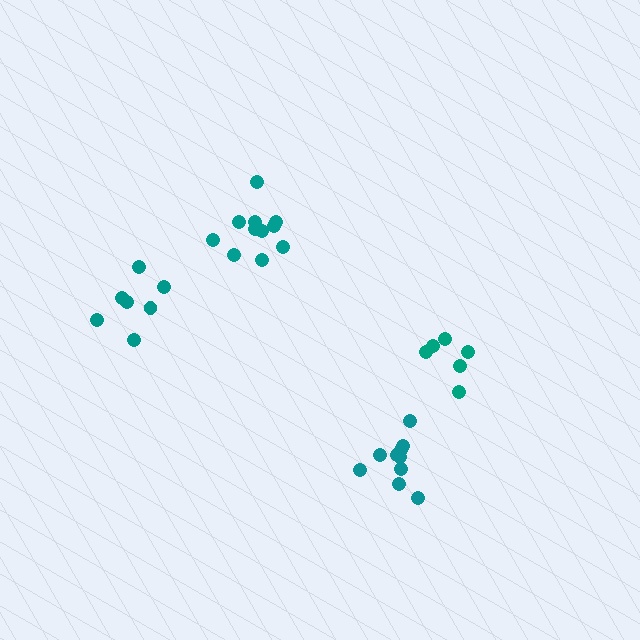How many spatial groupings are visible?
There are 4 spatial groupings.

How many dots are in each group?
Group 1: 10 dots, Group 2: 11 dots, Group 3: 7 dots, Group 4: 6 dots (34 total).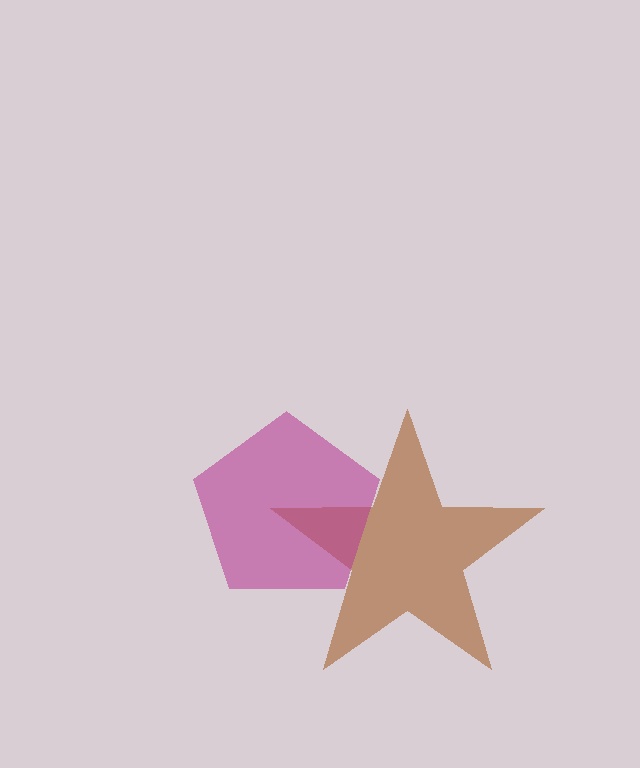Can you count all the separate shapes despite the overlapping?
Yes, there are 2 separate shapes.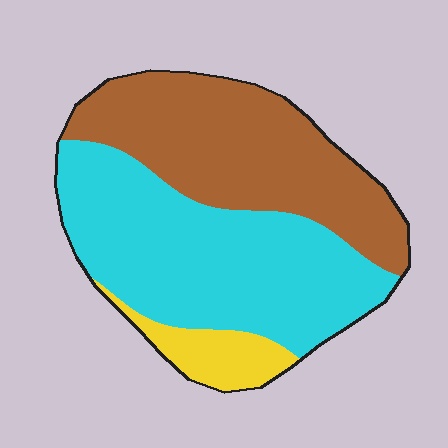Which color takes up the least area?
Yellow, at roughly 10%.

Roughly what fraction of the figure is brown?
Brown covers 41% of the figure.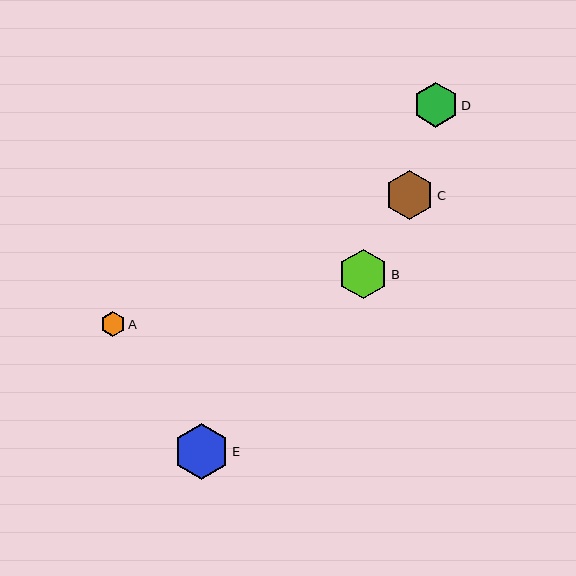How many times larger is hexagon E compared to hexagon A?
Hexagon E is approximately 2.3 times the size of hexagon A.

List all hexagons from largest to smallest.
From largest to smallest: E, B, C, D, A.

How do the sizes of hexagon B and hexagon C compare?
Hexagon B and hexagon C are approximately the same size.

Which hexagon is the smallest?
Hexagon A is the smallest with a size of approximately 25 pixels.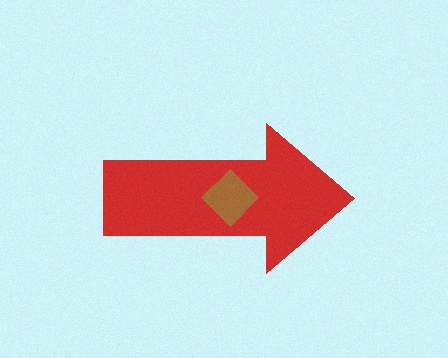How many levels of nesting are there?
2.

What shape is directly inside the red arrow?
The brown diamond.